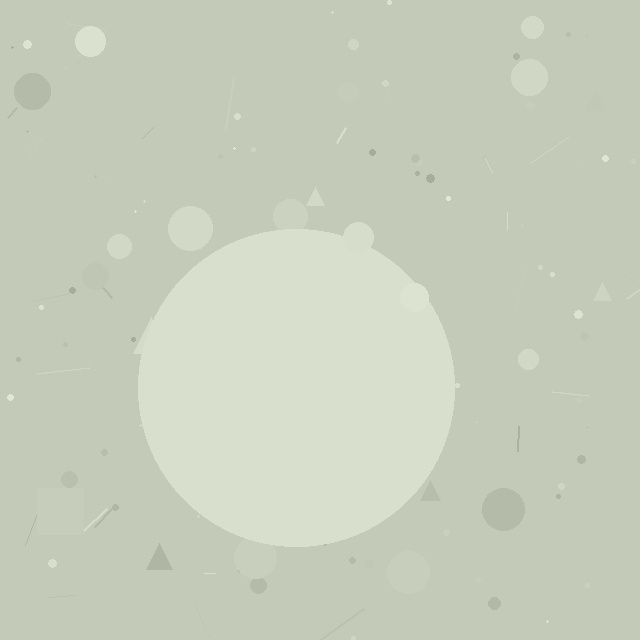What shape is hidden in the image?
A circle is hidden in the image.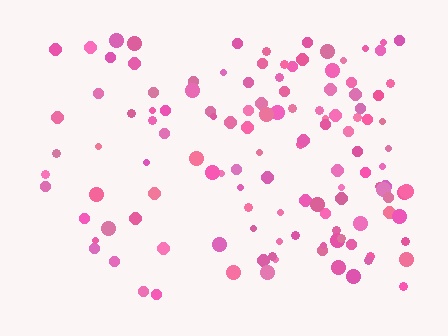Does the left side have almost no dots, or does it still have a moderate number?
Still a moderate number, just noticeably fewer than the right.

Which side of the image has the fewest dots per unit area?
The left.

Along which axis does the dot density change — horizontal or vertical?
Horizontal.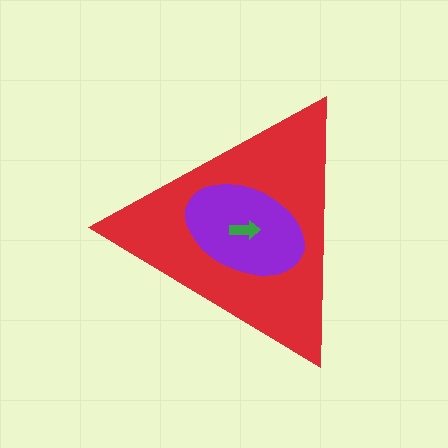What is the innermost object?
The green arrow.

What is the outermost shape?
The red triangle.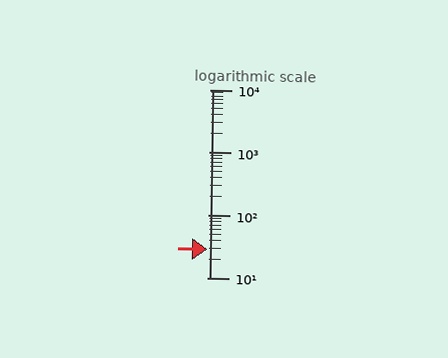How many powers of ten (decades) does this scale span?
The scale spans 3 decades, from 10 to 10000.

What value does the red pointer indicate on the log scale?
The pointer indicates approximately 29.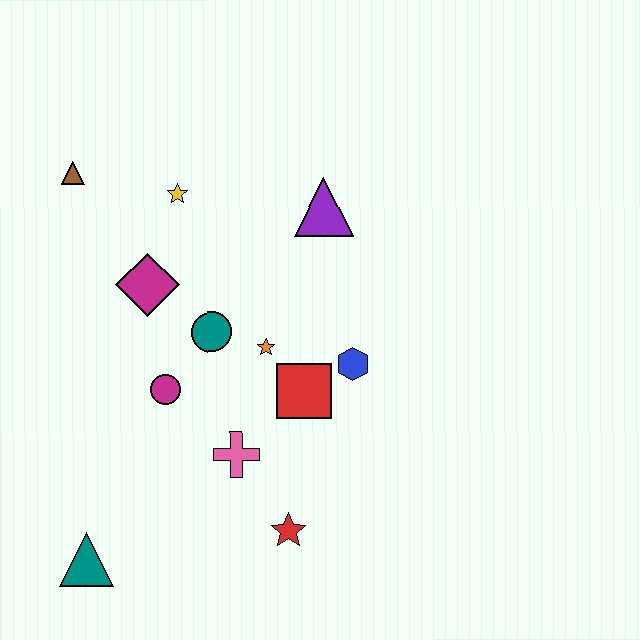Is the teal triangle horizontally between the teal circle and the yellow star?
No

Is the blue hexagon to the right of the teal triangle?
Yes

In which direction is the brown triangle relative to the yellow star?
The brown triangle is to the left of the yellow star.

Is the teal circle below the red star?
No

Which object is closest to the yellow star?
The magenta diamond is closest to the yellow star.